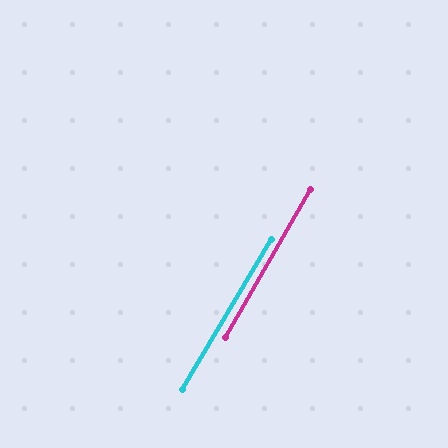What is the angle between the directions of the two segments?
Approximately 1 degree.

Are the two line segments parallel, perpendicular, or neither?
Parallel — their directions differ by only 0.8°.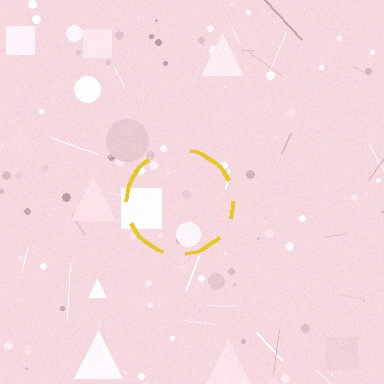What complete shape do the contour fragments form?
The contour fragments form a circle.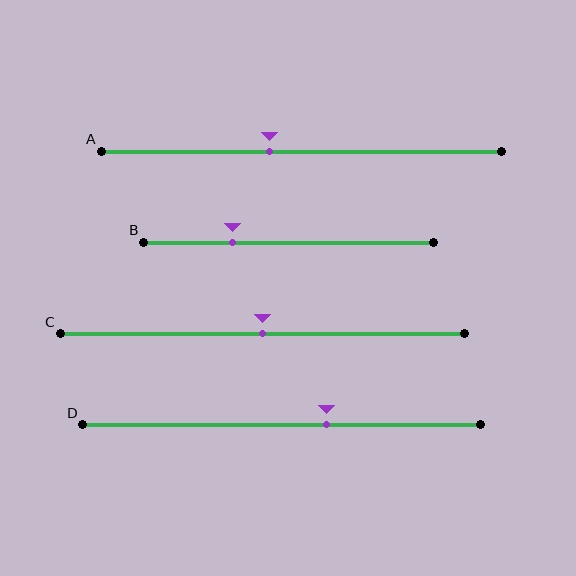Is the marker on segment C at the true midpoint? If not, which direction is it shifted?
Yes, the marker on segment C is at the true midpoint.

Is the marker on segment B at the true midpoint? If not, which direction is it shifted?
No, the marker on segment B is shifted to the left by about 19% of the segment length.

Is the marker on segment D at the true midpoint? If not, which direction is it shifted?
No, the marker on segment D is shifted to the right by about 11% of the segment length.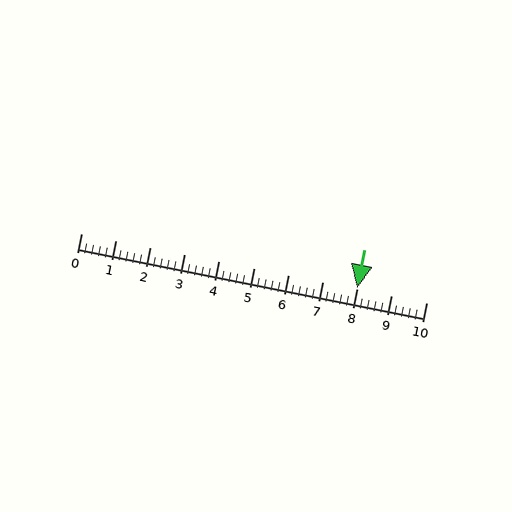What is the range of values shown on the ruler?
The ruler shows values from 0 to 10.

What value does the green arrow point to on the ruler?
The green arrow points to approximately 8.0.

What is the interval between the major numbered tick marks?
The major tick marks are spaced 1 units apart.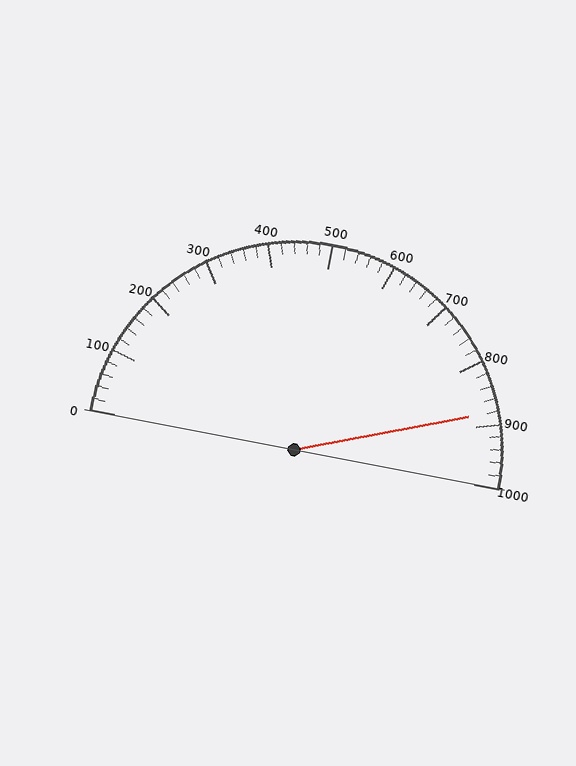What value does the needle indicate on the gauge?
The needle indicates approximately 880.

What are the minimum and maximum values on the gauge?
The gauge ranges from 0 to 1000.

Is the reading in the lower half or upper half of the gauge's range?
The reading is in the upper half of the range (0 to 1000).